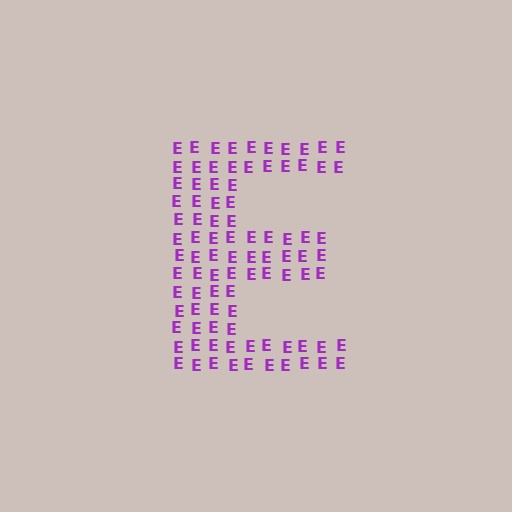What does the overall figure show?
The overall figure shows the letter E.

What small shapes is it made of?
It is made of small letter E's.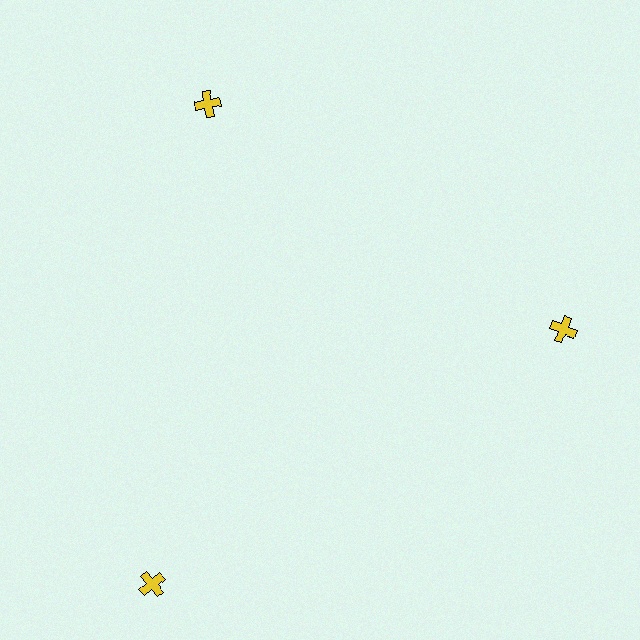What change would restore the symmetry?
The symmetry would be restored by moving it inward, back onto the ring so that all 3 crosses sit at equal angles and equal distance from the center.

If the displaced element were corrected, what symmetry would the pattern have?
It would have 3-fold rotational symmetry — the pattern would map onto itself every 120 degrees.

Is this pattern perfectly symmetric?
No. The 3 yellow crosses are arranged in a ring, but one element near the 7 o'clock position is pushed outward from the center, breaking the 3-fold rotational symmetry.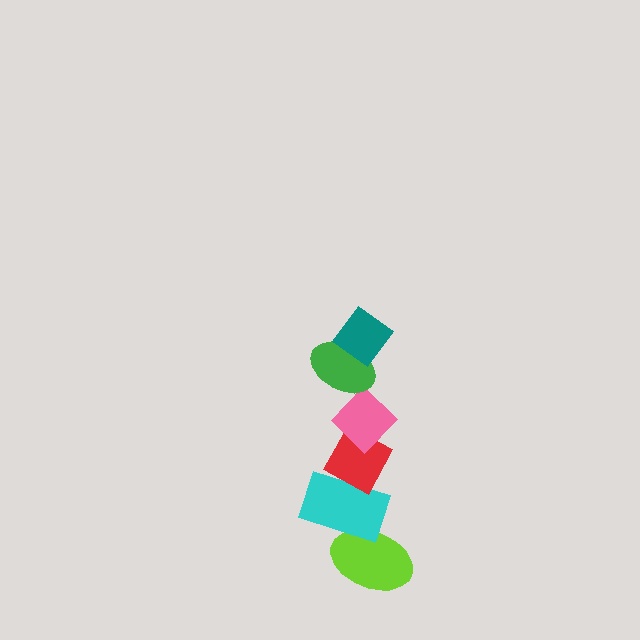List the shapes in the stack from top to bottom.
From top to bottom: the teal diamond, the green ellipse, the pink diamond, the red diamond, the cyan rectangle, the lime ellipse.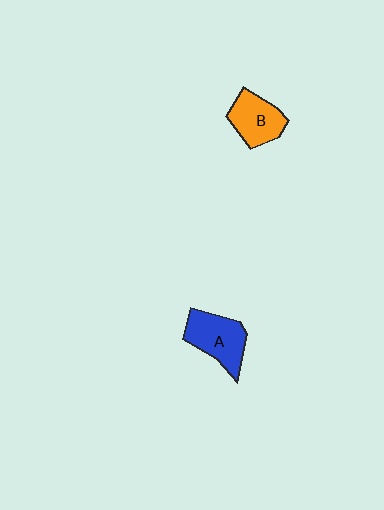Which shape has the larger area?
Shape A (blue).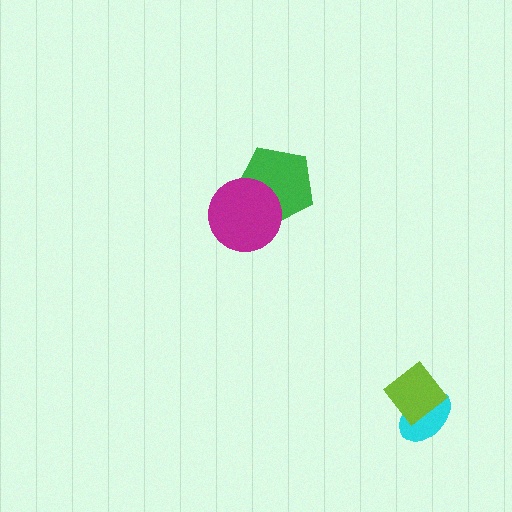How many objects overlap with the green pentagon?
1 object overlaps with the green pentagon.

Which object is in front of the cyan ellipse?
The lime diamond is in front of the cyan ellipse.